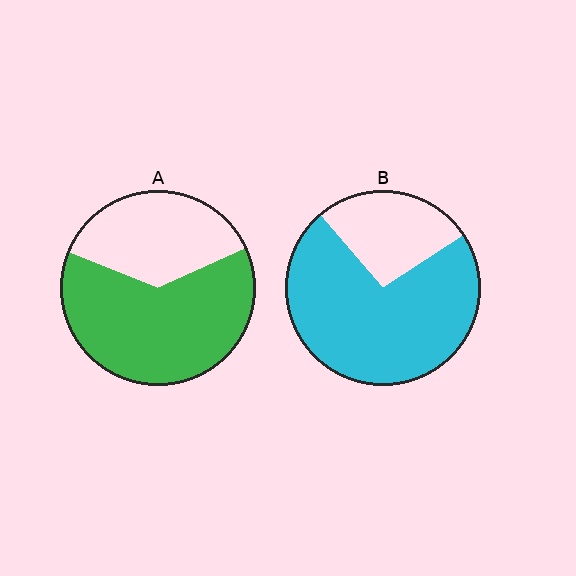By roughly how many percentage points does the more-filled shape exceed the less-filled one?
By roughly 10 percentage points (B over A).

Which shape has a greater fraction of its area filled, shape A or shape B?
Shape B.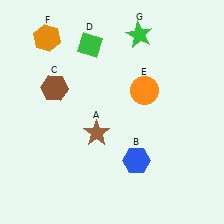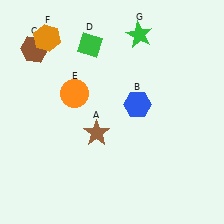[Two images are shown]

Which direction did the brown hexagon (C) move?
The brown hexagon (C) moved up.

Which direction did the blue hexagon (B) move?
The blue hexagon (B) moved up.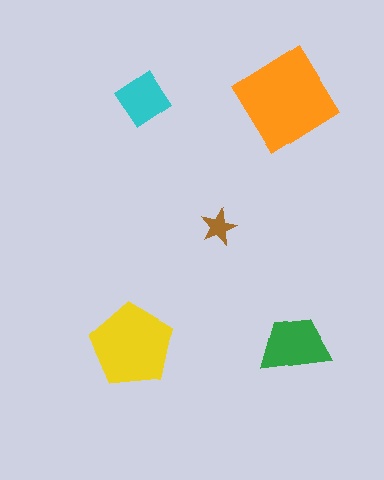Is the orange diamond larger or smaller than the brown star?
Larger.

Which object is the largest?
The orange diamond.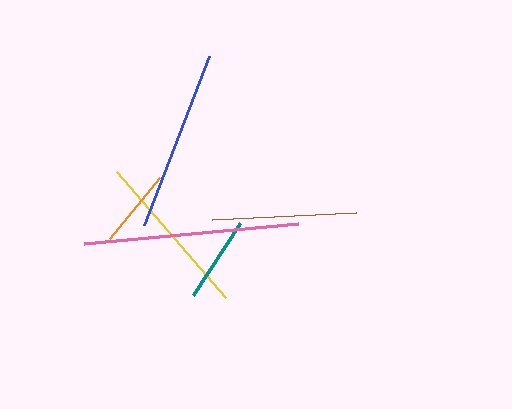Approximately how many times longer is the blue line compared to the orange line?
The blue line is approximately 2.3 times the length of the orange line.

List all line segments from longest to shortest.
From longest to shortest: pink, blue, yellow, brown, teal, orange.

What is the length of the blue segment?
The blue segment is approximately 181 pixels long.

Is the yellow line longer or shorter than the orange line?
The yellow line is longer than the orange line.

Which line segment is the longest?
The pink line is the longest at approximately 215 pixels.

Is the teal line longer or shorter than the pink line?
The pink line is longer than the teal line.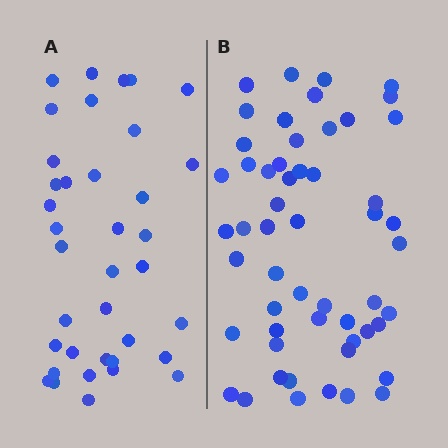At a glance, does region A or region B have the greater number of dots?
Region B (the right region) has more dots.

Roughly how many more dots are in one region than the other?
Region B has approximately 15 more dots than region A.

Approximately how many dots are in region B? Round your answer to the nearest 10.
About 50 dots. (The exact count is 54, which rounds to 50.)